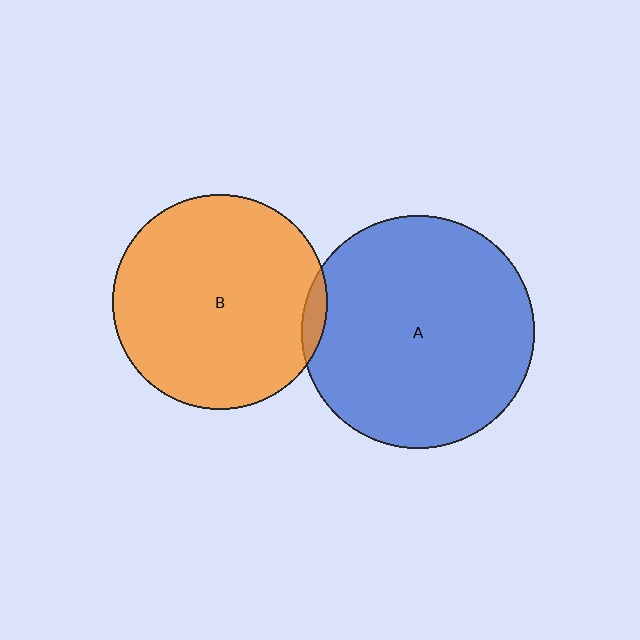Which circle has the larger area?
Circle A (blue).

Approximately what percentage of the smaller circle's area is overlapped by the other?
Approximately 5%.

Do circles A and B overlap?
Yes.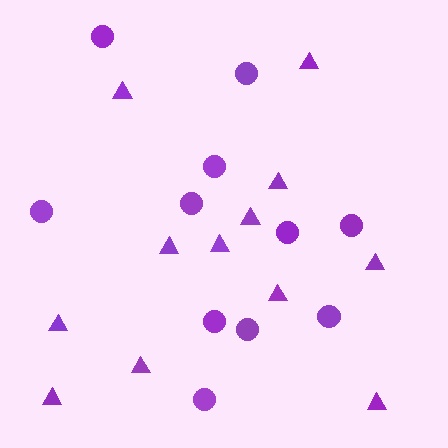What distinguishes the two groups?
There are 2 groups: one group of triangles (12) and one group of circles (11).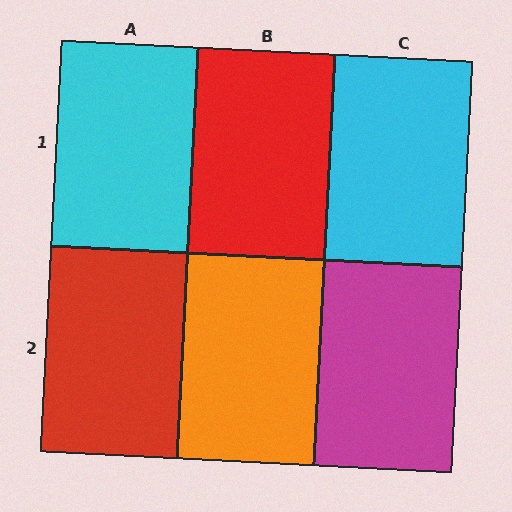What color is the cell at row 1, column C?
Cyan.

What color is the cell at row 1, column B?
Red.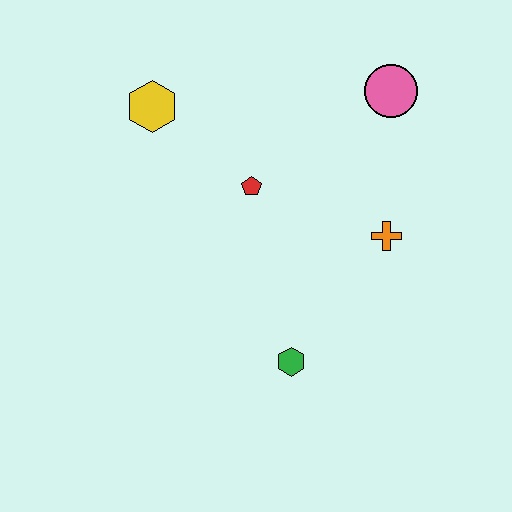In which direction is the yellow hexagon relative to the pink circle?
The yellow hexagon is to the left of the pink circle.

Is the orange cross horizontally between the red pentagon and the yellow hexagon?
No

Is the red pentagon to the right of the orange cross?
No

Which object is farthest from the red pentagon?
The green hexagon is farthest from the red pentagon.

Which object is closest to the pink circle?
The orange cross is closest to the pink circle.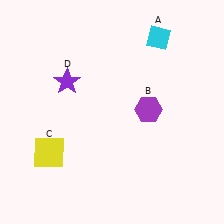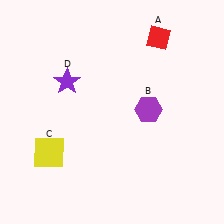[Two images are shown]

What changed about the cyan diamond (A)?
In Image 1, A is cyan. In Image 2, it changed to red.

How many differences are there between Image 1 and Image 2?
There is 1 difference between the two images.